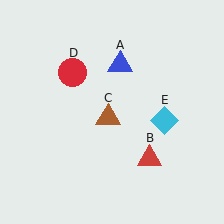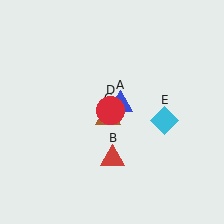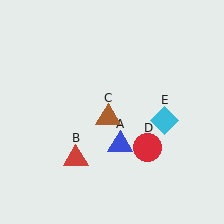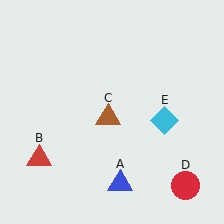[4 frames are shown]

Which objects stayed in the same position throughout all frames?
Brown triangle (object C) and cyan diamond (object E) remained stationary.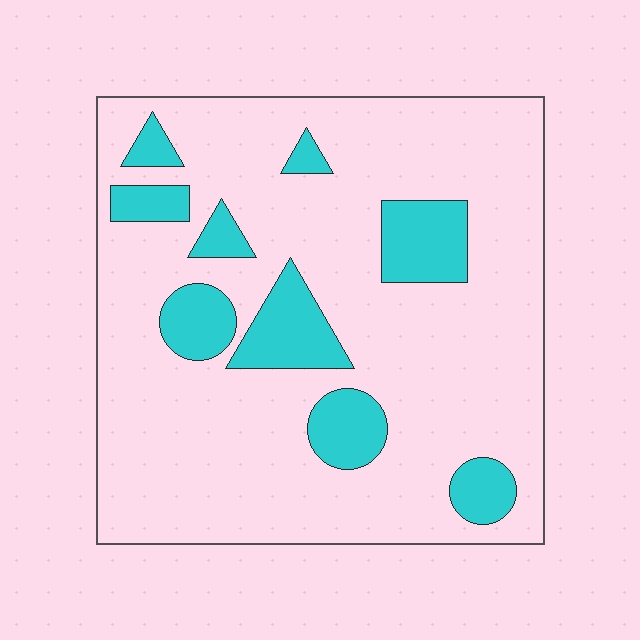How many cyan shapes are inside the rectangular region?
9.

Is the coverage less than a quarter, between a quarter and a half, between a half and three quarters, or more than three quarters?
Less than a quarter.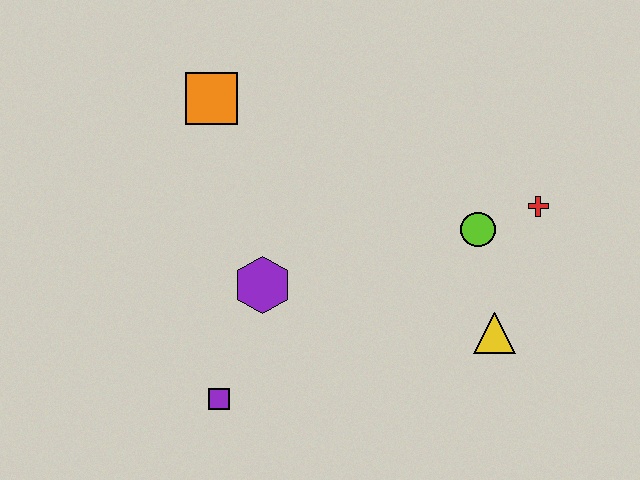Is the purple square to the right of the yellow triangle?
No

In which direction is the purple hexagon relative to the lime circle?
The purple hexagon is to the left of the lime circle.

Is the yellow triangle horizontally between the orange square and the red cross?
Yes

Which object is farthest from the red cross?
The purple square is farthest from the red cross.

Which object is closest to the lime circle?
The red cross is closest to the lime circle.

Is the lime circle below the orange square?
Yes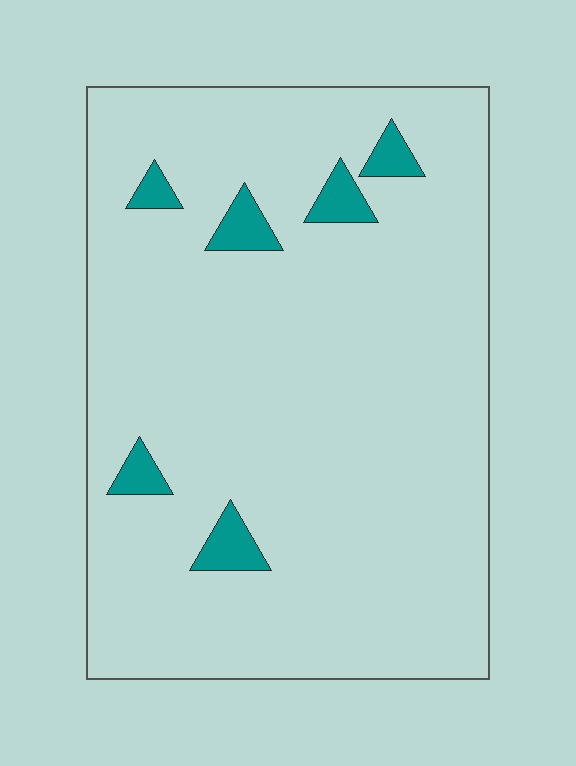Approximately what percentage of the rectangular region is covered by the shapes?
Approximately 5%.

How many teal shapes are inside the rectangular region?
6.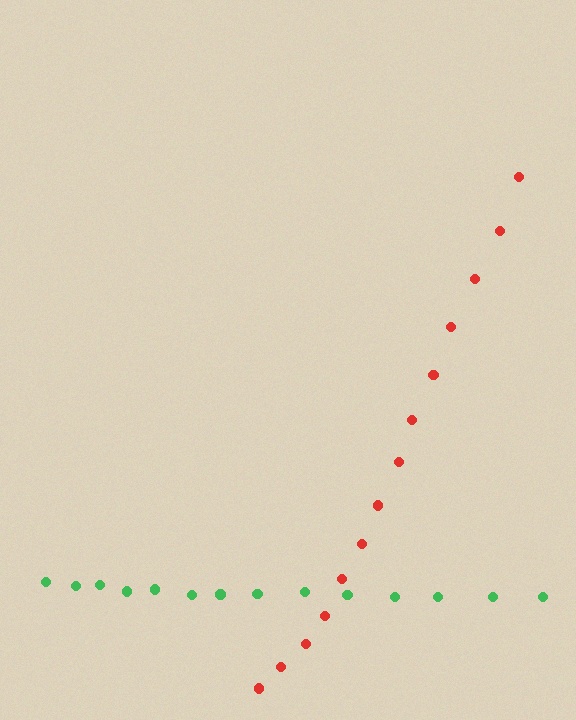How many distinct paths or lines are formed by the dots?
There are 2 distinct paths.